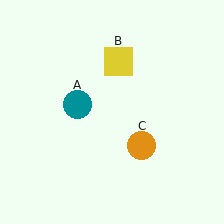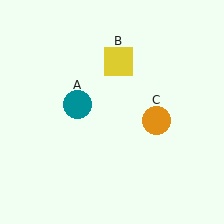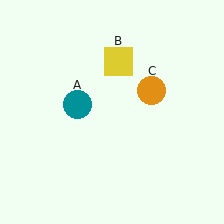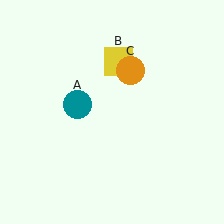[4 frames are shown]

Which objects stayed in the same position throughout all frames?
Teal circle (object A) and yellow square (object B) remained stationary.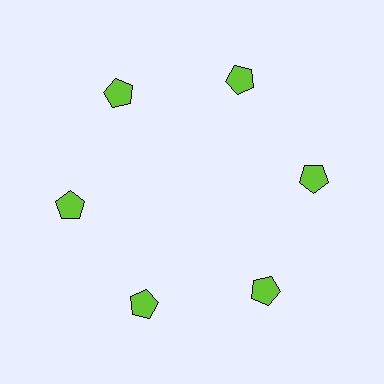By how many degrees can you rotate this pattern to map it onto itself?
The pattern maps onto itself every 60 degrees of rotation.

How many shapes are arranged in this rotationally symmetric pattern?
There are 6 shapes, arranged in 6 groups of 1.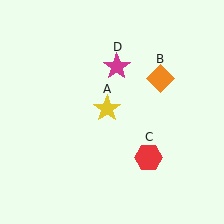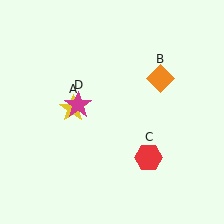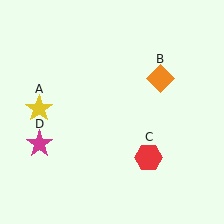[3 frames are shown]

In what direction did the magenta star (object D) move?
The magenta star (object D) moved down and to the left.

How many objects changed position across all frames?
2 objects changed position: yellow star (object A), magenta star (object D).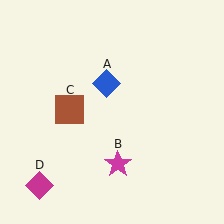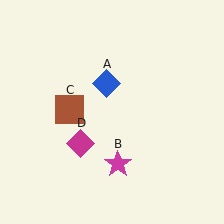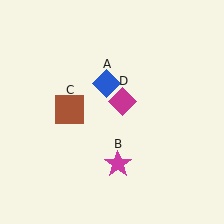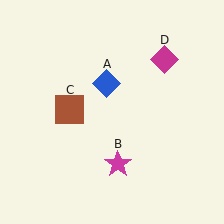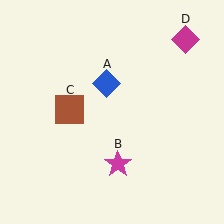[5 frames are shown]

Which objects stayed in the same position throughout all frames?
Blue diamond (object A) and magenta star (object B) and brown square (object C) remained stationary.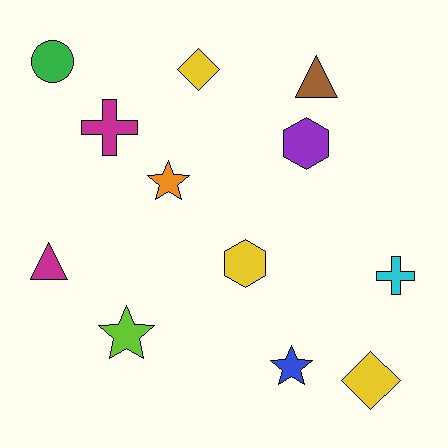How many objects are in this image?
There are 12 objects.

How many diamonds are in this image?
There are 2 diamonds.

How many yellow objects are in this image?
There are 3 yellow objects.